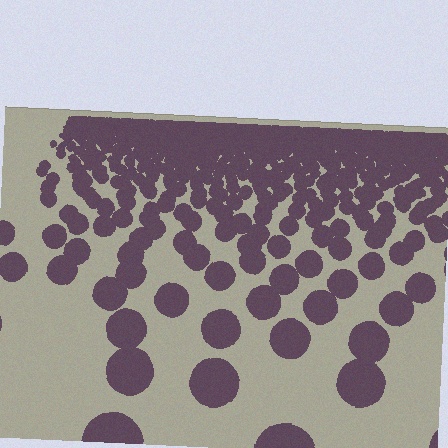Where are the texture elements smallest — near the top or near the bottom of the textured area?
Near the top.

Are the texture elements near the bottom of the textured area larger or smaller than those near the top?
Larger. Near the bottom, elements are closer to the viewer and appear at a bigger on-screen size.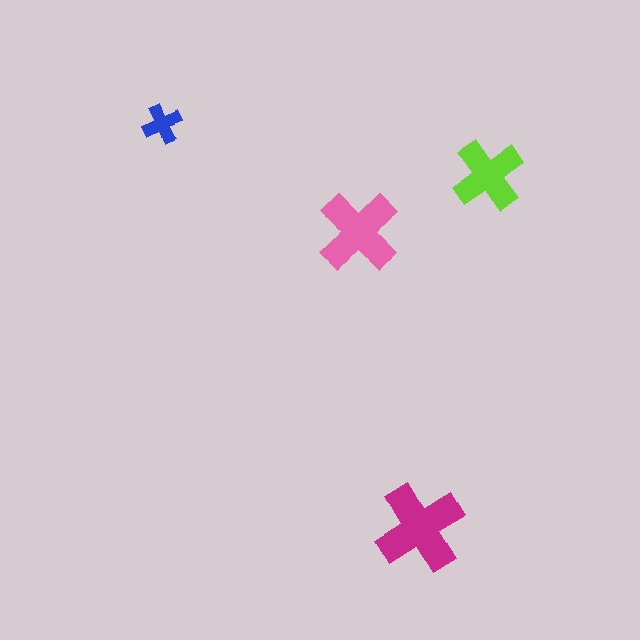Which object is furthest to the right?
The lime cross is rightmost.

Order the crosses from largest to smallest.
the magenta one, the pink one, the lime one, the blue one.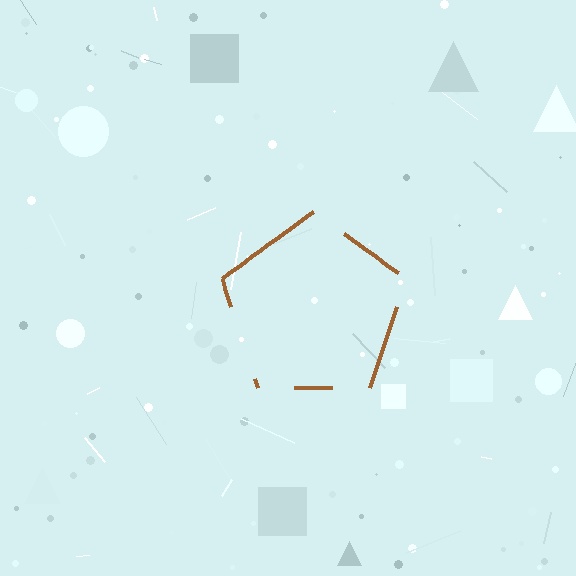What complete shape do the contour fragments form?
The contour fragments form a pentagon.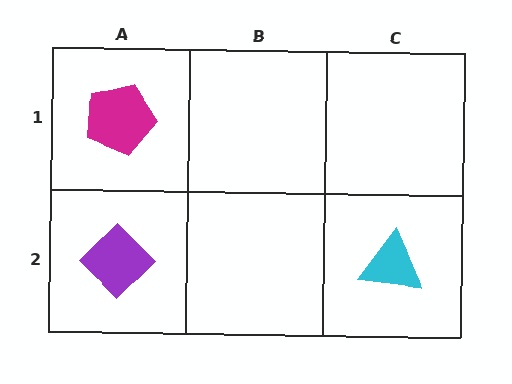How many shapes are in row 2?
2 shapes.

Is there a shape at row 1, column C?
No, that cell is empty.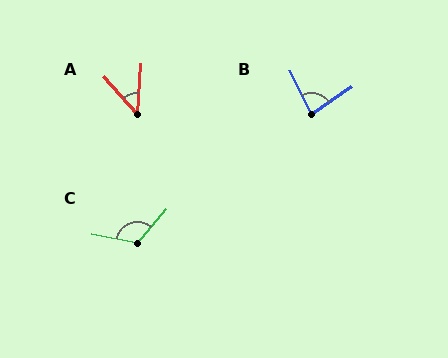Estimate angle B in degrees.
Approximately 80 degrees.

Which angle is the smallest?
A, at approximately 45 degrees.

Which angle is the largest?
C, at approximately 118 degrees.